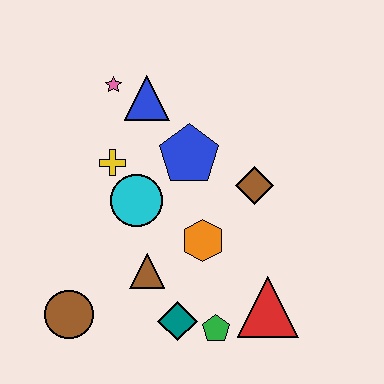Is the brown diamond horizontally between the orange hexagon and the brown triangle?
No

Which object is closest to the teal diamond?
The green pentagon is closest to the teal diamond.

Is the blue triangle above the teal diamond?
Yes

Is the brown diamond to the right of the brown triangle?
Yes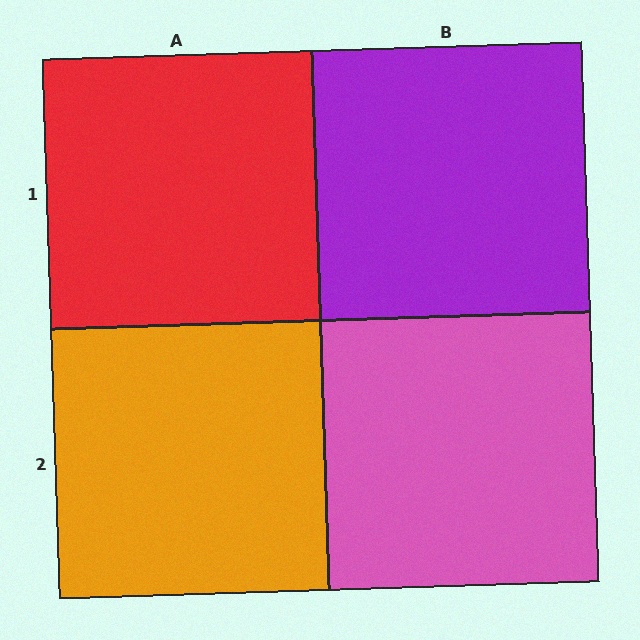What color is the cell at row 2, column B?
Pink.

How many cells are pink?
1 cell is pink.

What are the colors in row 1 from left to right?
Red, purple.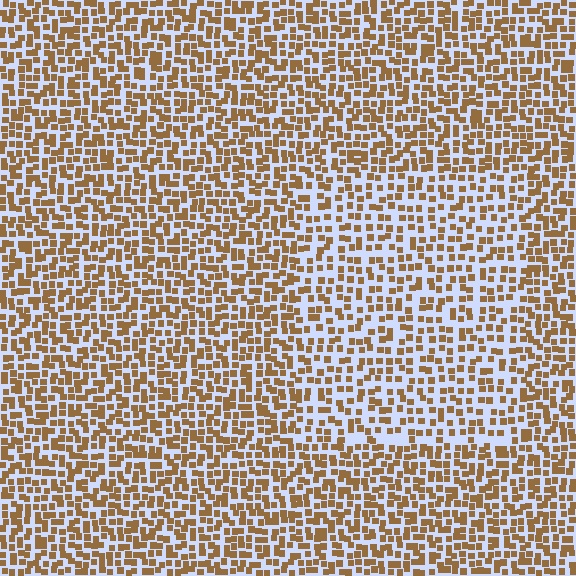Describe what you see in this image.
The image contains small brown elements arranged at two different densities. A rectangle-shaped region is visible where the elements are less densely packed than the surrounding area.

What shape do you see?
I see a rectangle.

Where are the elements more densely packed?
The elements are more densely packed outside the rectangle boundary.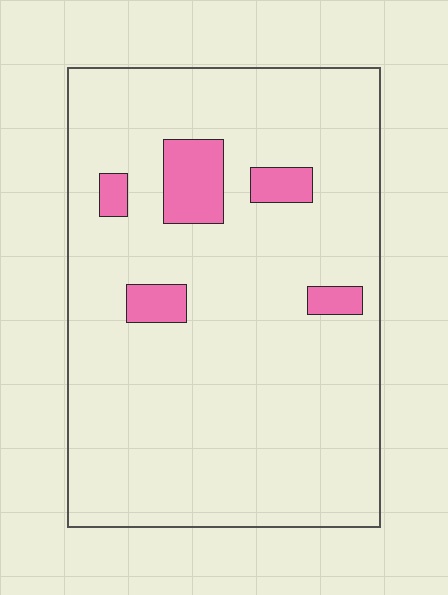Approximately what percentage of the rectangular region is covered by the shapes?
Approximately 10%.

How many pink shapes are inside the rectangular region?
5.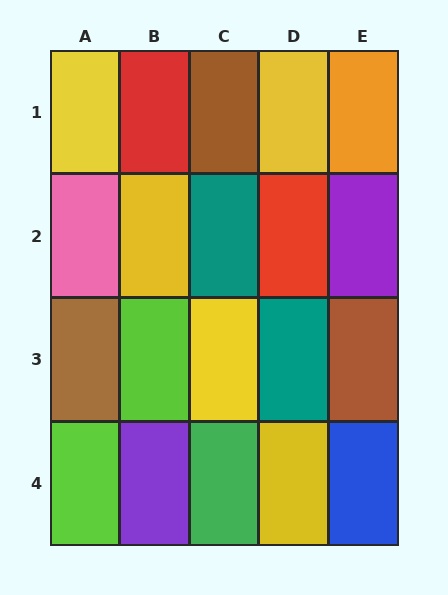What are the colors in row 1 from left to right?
Yellow, red, brown, yellow, orange.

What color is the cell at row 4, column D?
Yellow.